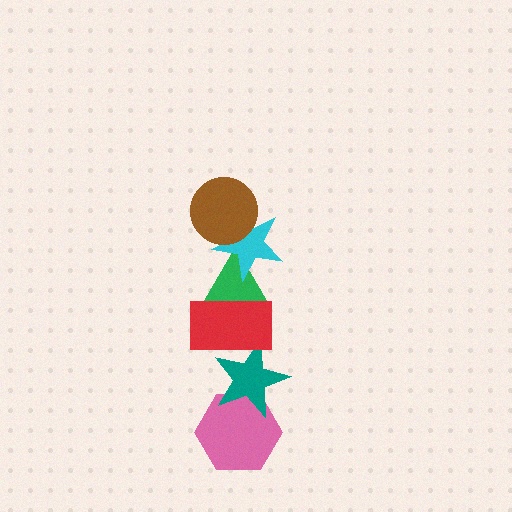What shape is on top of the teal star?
The red rectangle is on top of the teal star.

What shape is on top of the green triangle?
The cyan star is on top of the green triangle.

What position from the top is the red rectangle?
The red rectangle is 4th from the top.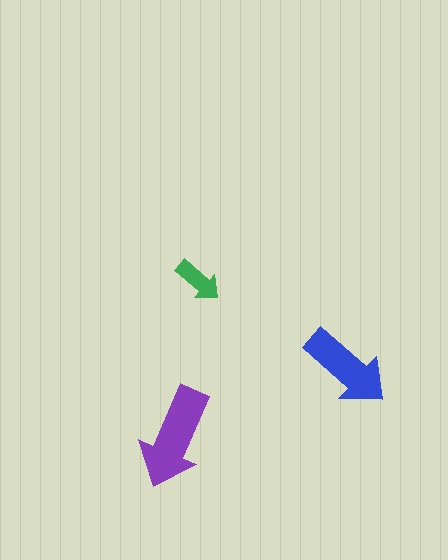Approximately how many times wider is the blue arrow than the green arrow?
About 2 times wider.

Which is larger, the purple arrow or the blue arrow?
The purple one.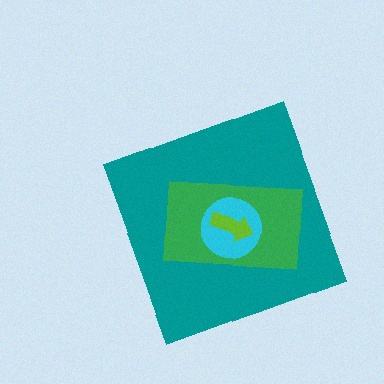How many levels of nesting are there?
4.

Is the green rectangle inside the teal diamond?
Yes.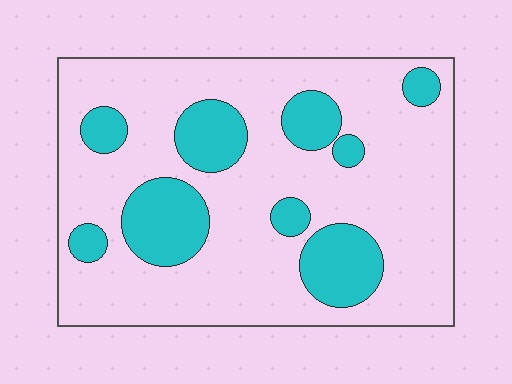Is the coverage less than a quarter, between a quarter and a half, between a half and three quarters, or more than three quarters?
Less than a quarter.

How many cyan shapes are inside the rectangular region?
9.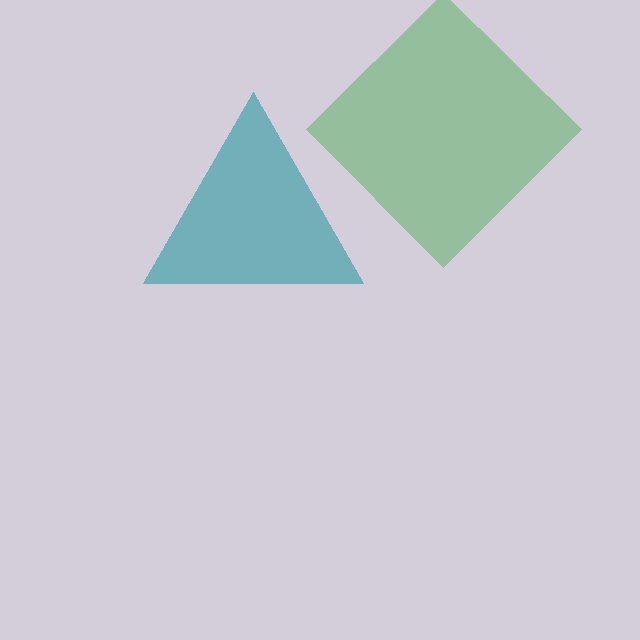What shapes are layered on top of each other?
The layered shapes are: a green diamond, a teal triangle.